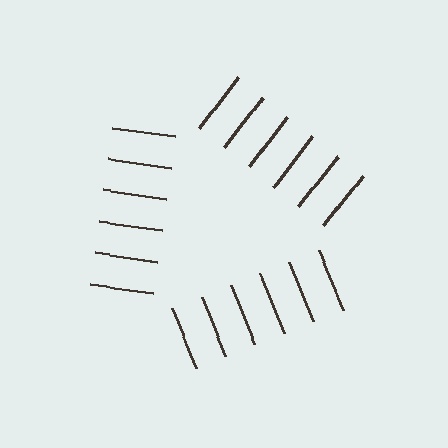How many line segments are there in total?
18 — 6 along each of the 3 edges.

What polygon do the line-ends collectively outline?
An illusory triangle — the line segments terminate on its edges but no continuous stroke is drawn.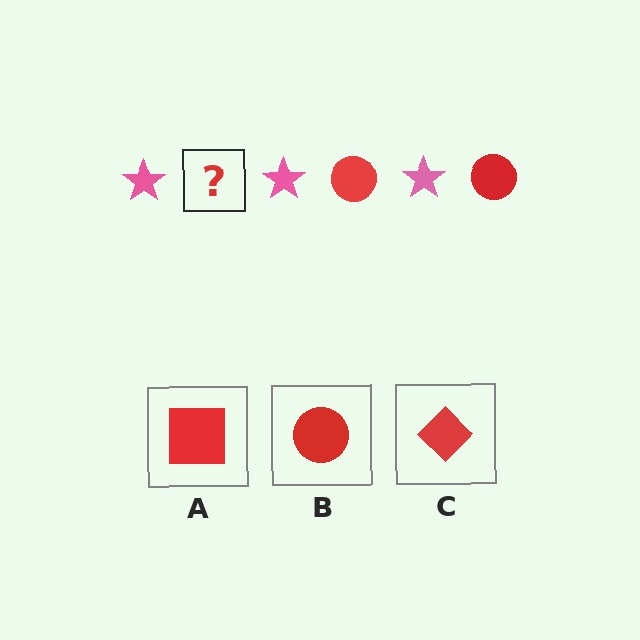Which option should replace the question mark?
Option B.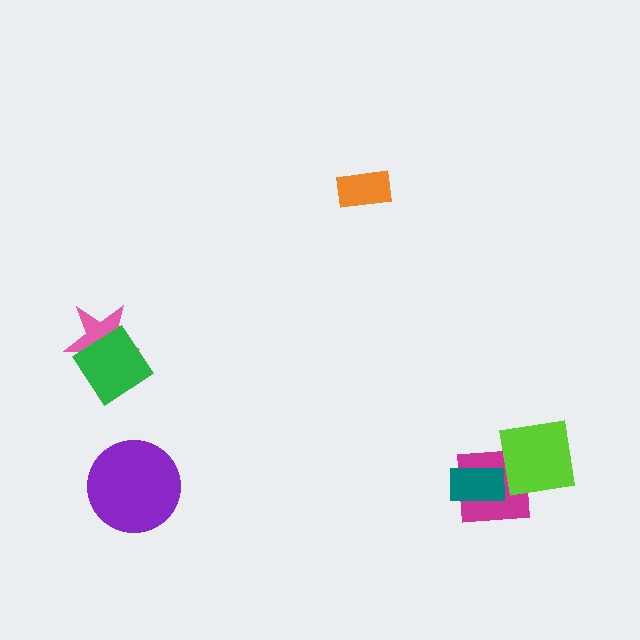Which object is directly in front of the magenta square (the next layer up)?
The teal rectangle is directly in front of the magenta square.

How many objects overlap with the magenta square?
2 objects overlap with the magenta square.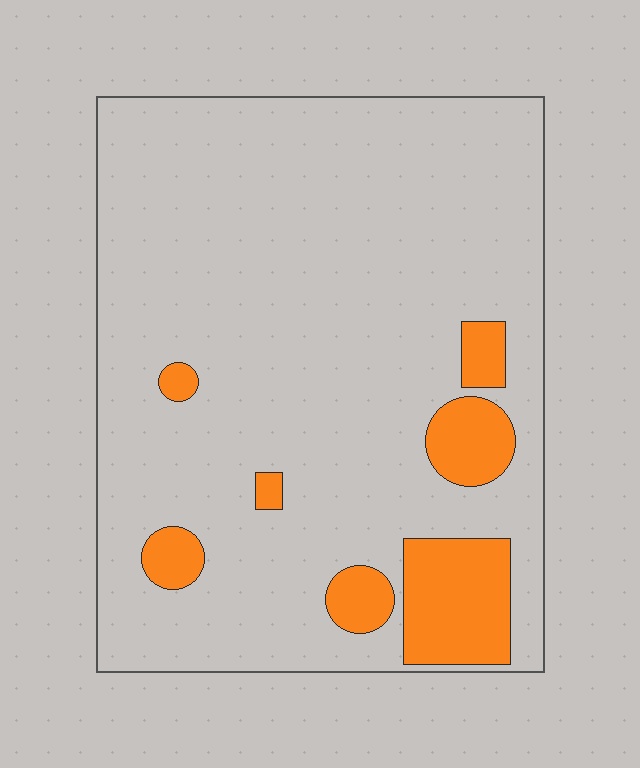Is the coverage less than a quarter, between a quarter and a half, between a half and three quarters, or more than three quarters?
Less than a quarter.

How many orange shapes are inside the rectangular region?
7.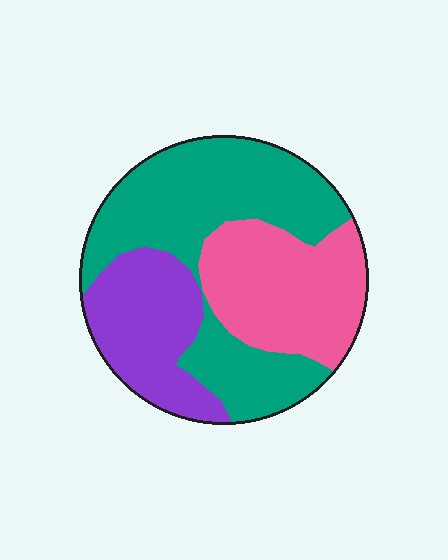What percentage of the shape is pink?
Pink covers 29% of the shape.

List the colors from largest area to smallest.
From largest to smallest: teal, pink, purple.